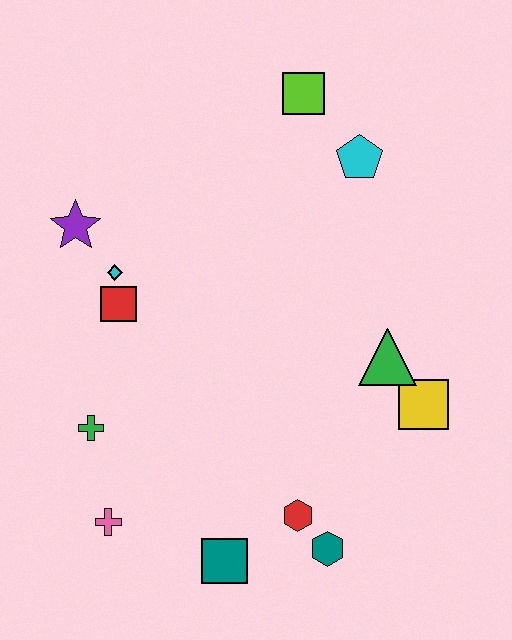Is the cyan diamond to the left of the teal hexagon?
Yes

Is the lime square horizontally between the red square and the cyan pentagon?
Yes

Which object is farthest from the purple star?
The teal hexagon is farthest from the purple star.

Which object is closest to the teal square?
The red hexagon is closest to the teal square.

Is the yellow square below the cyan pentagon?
Yes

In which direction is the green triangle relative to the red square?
The green triangle is to the right of the red square.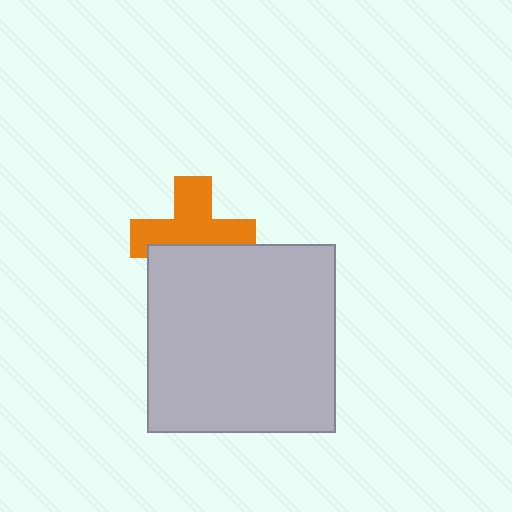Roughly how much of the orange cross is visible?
About half of it is visible (roughly 61%).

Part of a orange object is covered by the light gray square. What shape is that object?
It is a cross.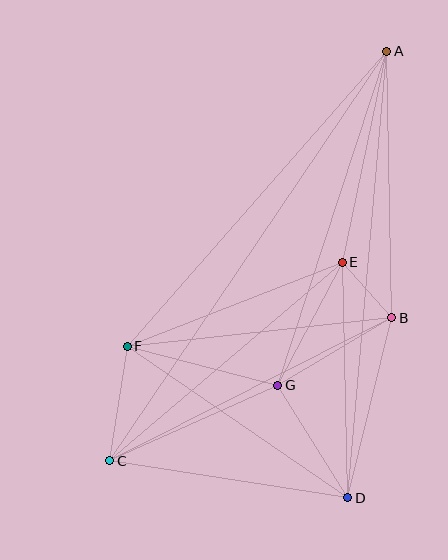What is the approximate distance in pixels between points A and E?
The distance between A and E is approximately 216 pixels.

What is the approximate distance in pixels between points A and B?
The distance between A and B is approximately 267 pixels.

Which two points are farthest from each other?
Points A and C are farthest from each other.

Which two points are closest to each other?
Points B and E are closest to each other.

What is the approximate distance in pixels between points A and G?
The distance between A and G is approximately 351 pixels.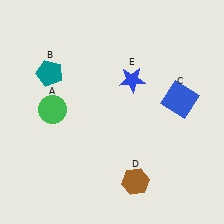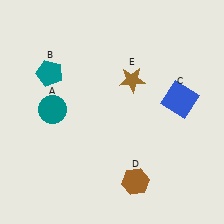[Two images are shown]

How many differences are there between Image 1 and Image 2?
There are 2 differences between the two images.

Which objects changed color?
A changed from green to teal. E changed from blue to brown.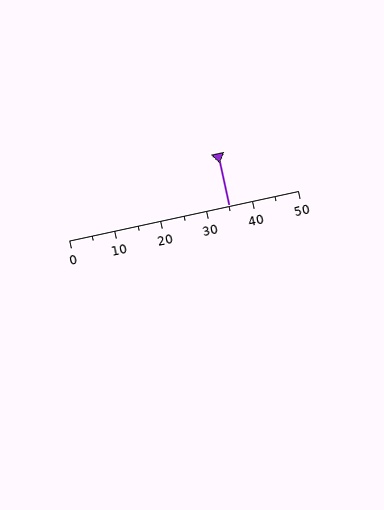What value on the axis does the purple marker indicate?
The marker indicates approximately 35.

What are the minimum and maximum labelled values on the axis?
The axis runs from 0 to 50.